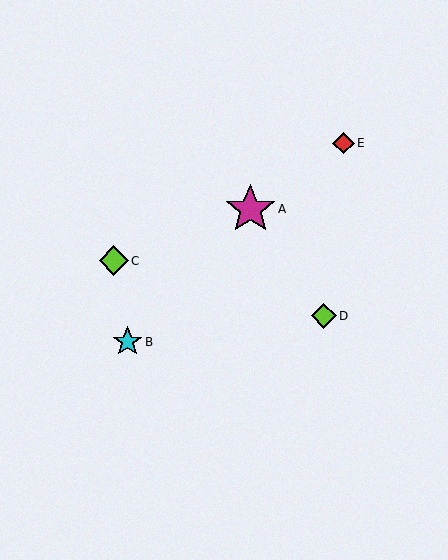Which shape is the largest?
The magenta star (labeled A) is the largest.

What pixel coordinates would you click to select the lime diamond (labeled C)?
Click at (114, 261) to select the lime diamond C.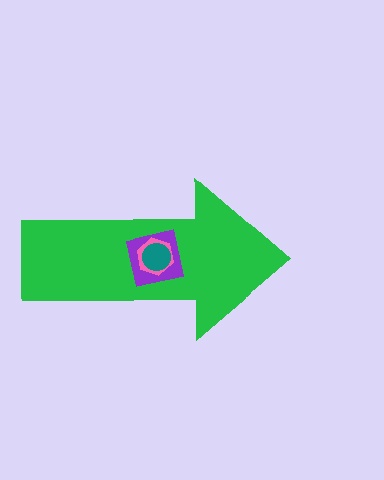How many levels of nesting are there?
4.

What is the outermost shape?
The green arrow.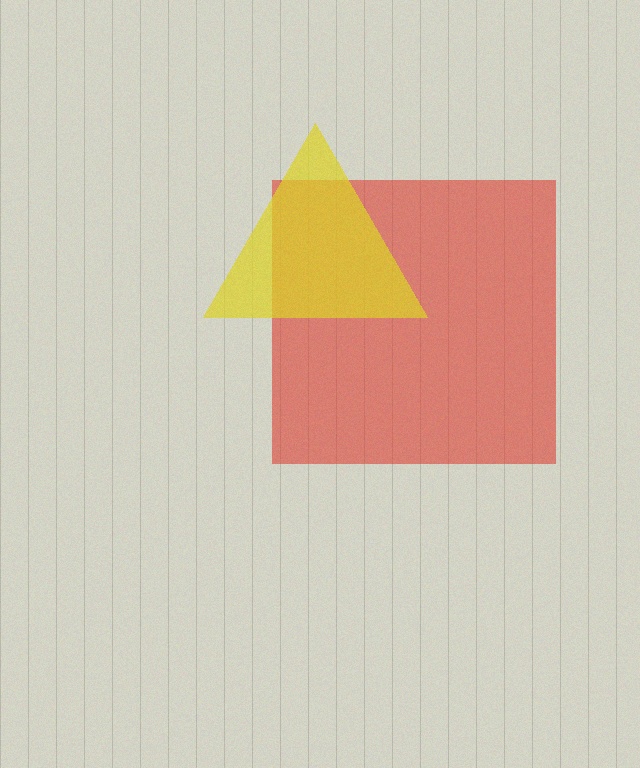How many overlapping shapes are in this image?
There are 2 overlapping shapes in the image.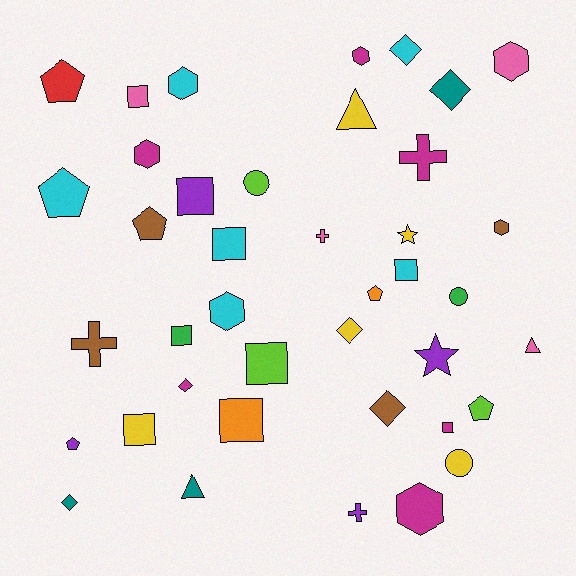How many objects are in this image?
There are 40 objects.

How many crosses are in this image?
There are 4 crosses.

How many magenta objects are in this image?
There are 6 magenta objects.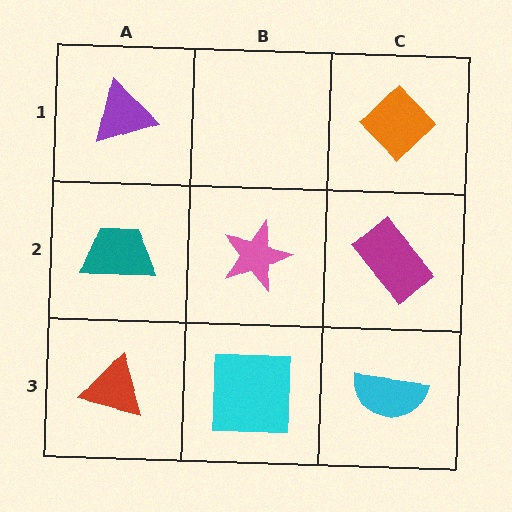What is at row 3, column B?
A cyan square.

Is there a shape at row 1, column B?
No, that cell is empty.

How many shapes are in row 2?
3 shapes.